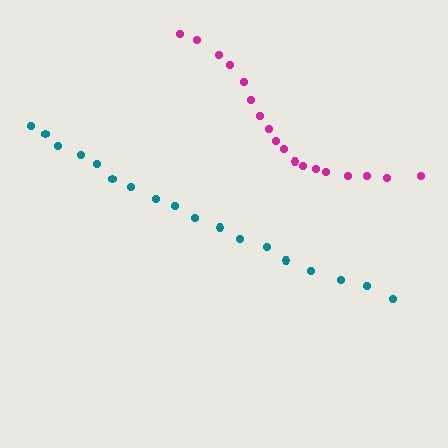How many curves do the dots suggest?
There are 2 distinct paths.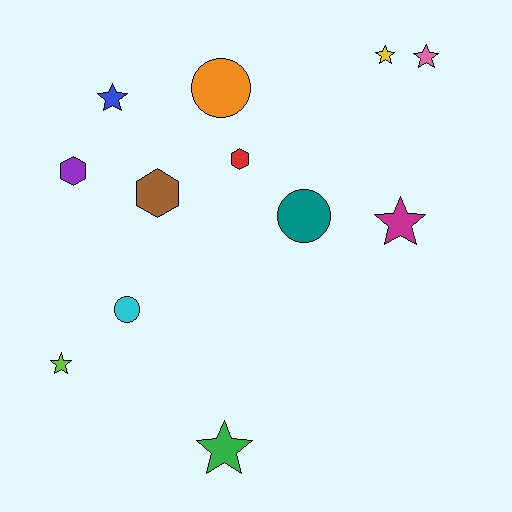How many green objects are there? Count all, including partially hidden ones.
There is 1 green object.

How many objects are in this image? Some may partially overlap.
There are 12 objects.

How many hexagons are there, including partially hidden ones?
There are 3 hexagons.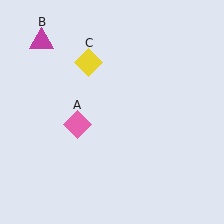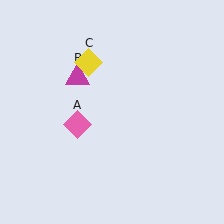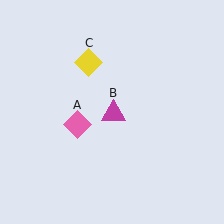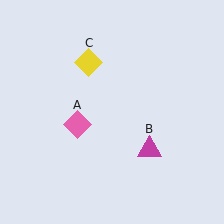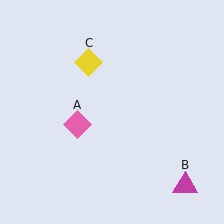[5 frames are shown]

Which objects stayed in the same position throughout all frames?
Pink diamond (object A) and yellow diamond (object C) remained stationary.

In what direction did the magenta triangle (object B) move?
The magenta triangle (object B) moved down and to the right.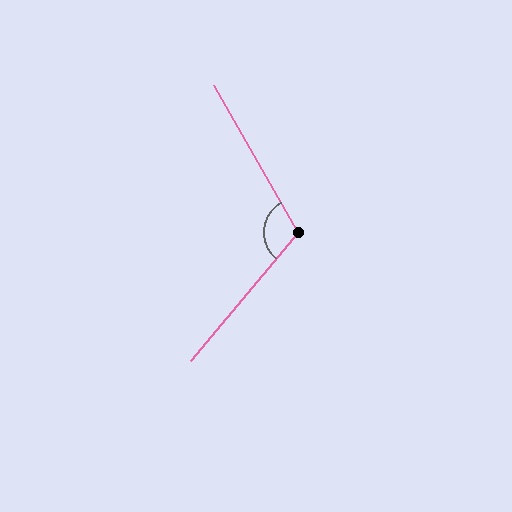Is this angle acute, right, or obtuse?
It is obtuse.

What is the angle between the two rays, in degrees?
Approximately 110 degrees.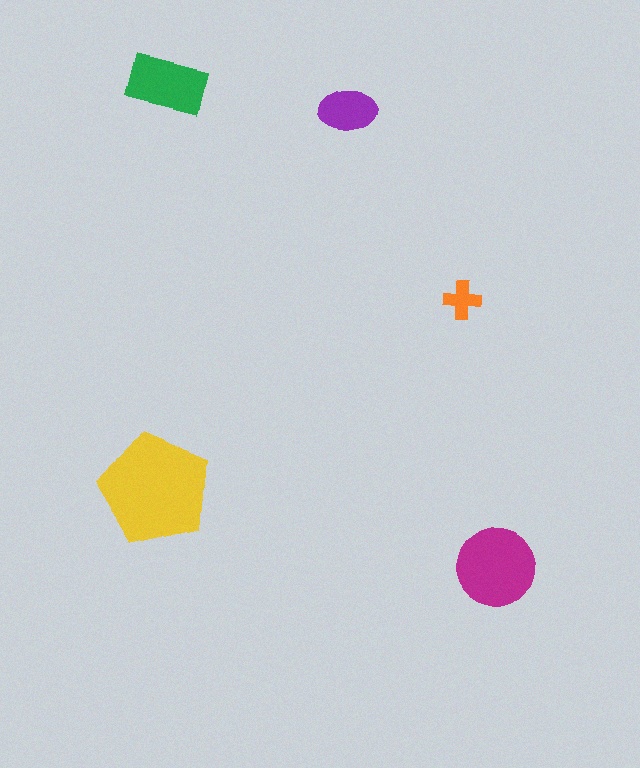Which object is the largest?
The yellow pentagon.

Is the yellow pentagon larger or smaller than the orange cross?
Larger.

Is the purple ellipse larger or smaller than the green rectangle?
Smaller.